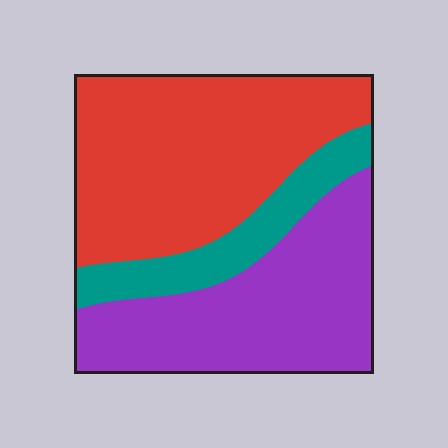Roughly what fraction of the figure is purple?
Purple takes up about three eighths (3/8) of the figure.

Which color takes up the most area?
Red, at roughly 45%.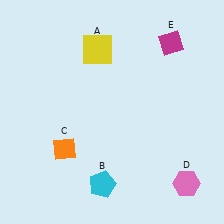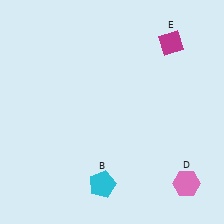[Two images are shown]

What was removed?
The yellow square (A), the orange diamond (C) were removed in Image 2.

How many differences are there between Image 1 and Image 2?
There are 2 differences between the two images.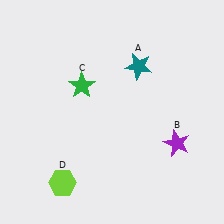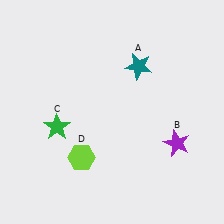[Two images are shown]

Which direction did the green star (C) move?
The green star (C) moved down.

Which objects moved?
The objects that moved are: the green star (C), the lime hexagon (D).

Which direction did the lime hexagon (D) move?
The lime hexagon (D) moved up.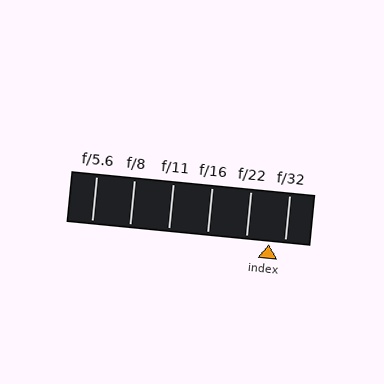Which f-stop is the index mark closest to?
The index mark is closest to f/32.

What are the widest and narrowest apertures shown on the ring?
The widest aperture shown is f/5.6 and the narrowest is f/32.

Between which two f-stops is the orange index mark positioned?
The index mark is between f/22 and f/32.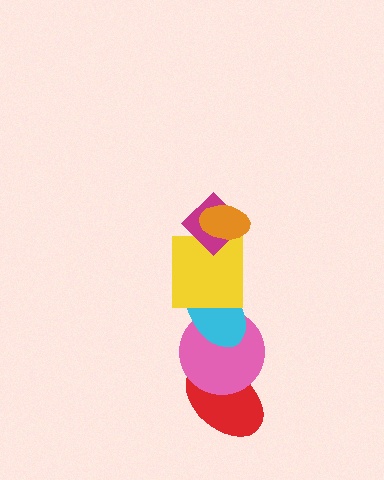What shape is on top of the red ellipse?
The pink circle is on top of the red ellipse.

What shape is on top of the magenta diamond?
The orange ellipse is on top of the magenta diamond.